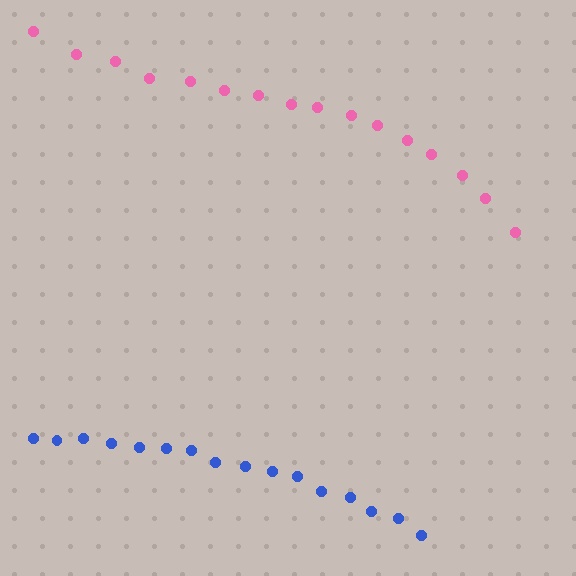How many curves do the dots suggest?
There are 2 distinct paths.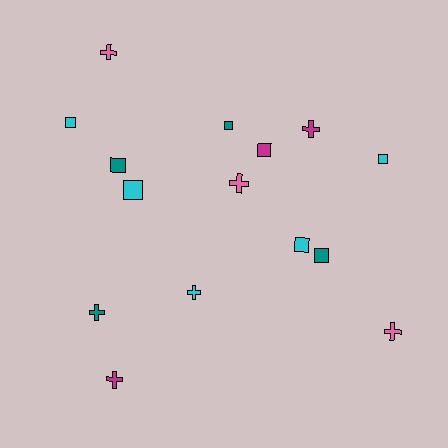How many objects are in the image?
There are 15 objects.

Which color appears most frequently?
Cyan, with 5 objects.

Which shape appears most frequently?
Square, with 8 objects.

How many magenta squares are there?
There is 1 magenta square.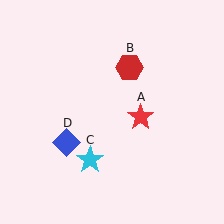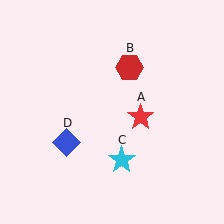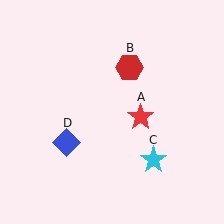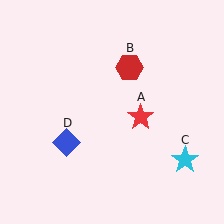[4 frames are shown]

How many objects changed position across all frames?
1 object changed position: cyan star (object C).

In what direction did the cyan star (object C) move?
The cyan star (object C) moved right.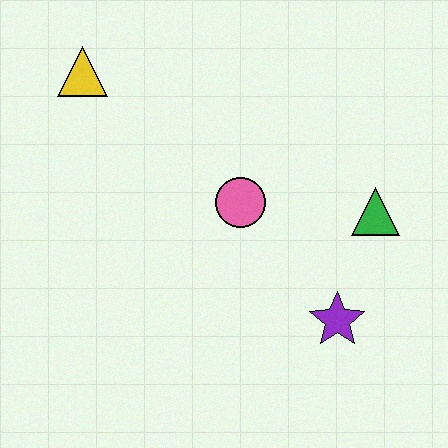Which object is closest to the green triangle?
The purple star is closest to the green triangle.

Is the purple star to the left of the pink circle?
No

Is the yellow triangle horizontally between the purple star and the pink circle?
No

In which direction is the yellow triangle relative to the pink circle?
The yellow triangle is to the left of the pink circle.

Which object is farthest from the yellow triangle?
The purple star is farthest from the yellow triangle.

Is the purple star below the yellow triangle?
Yes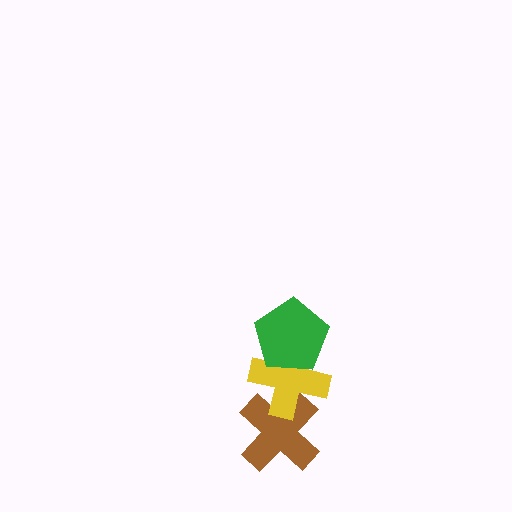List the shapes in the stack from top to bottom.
From top to bottom: the green pentagon, the yellow cross, the brown cross.